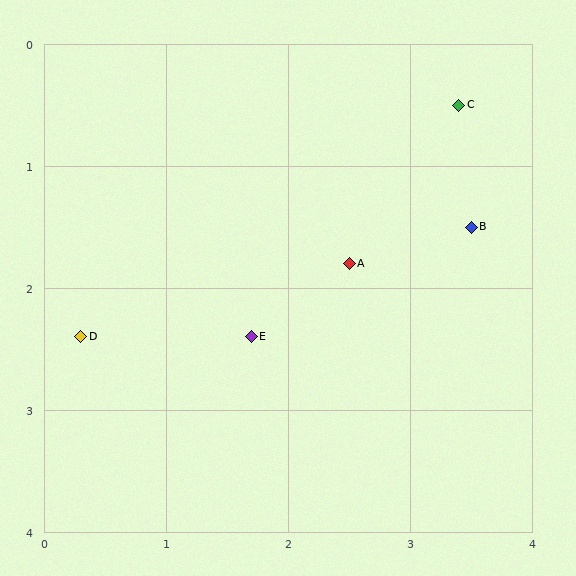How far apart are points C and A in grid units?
Points C and A are about 1.6 grid units apart.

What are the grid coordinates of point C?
Point C is at approximately (3.4, 0.5).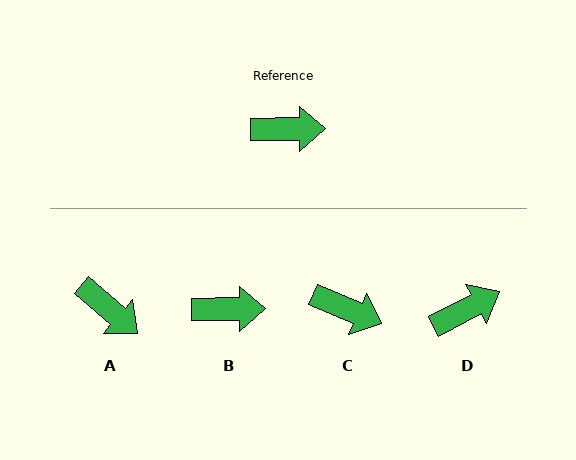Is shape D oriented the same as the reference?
No, it is off by about 27 degrees.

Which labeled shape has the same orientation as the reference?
B.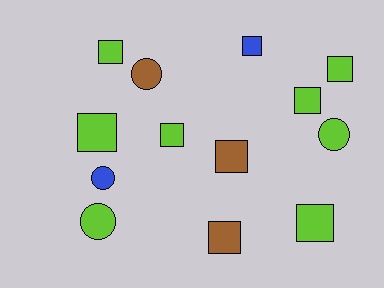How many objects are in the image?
There are 13 objects.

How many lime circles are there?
There are 2 lime circles.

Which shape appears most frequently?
Square, with 9 objects.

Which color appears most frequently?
Lime, with 8 objects.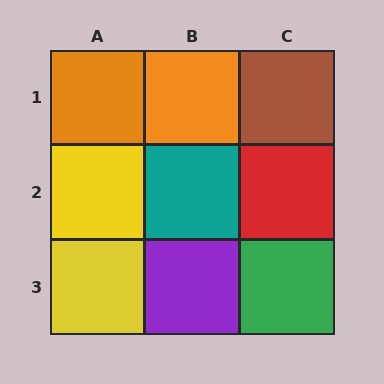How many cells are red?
1 cell is red.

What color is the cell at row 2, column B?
Teal.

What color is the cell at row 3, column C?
Green.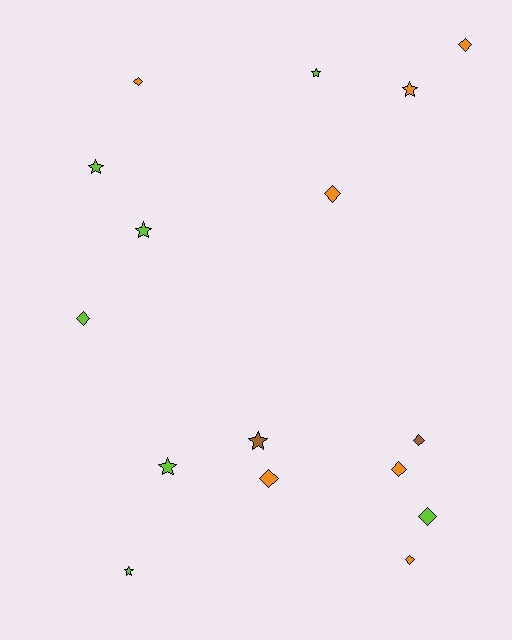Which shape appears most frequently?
Diamond, with 9 objects.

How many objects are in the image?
There are 16 objects.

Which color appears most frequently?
Lime, with 7 objects.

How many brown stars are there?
There is 1 brown star.